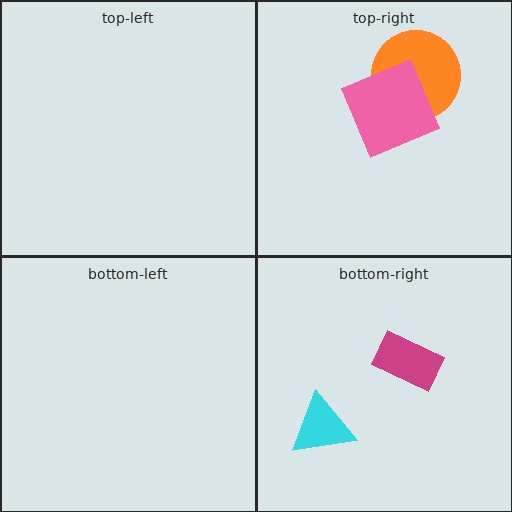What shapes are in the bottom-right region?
The magenta rectangle, the cyan triangle.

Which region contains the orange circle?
The top-right region.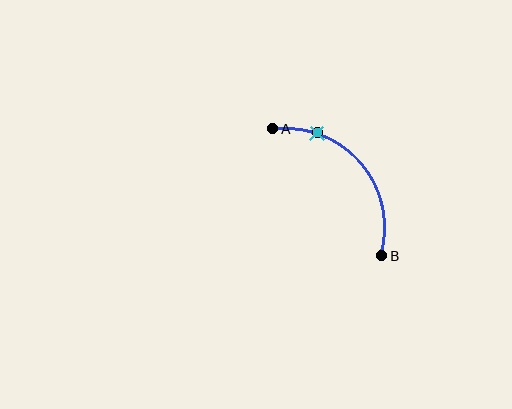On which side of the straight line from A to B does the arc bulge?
The arc bulges above and to the right of the straight line connecting A and B.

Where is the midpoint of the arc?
The arc midpoint is the point on the curve farthest from the straight line joining A and B. It sits above and to the right of that line.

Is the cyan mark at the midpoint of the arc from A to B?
No. The cyan mark lies on the arc but is closer to endpoint A. The arc midpoint would be at the point on the curve equidistant along the arc from both A and B.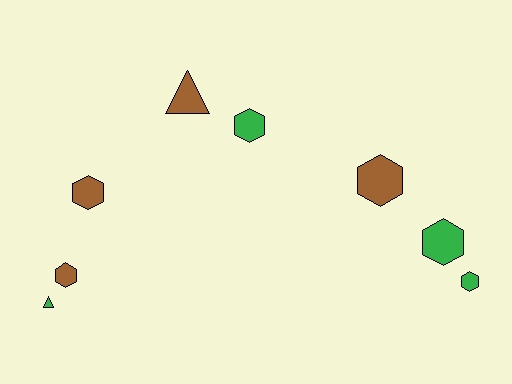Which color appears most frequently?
Green, with 4 objects.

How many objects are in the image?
There are 8 objects.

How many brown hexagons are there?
There are 3 brown hexagons.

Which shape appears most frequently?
Hexagon, with 6 objects.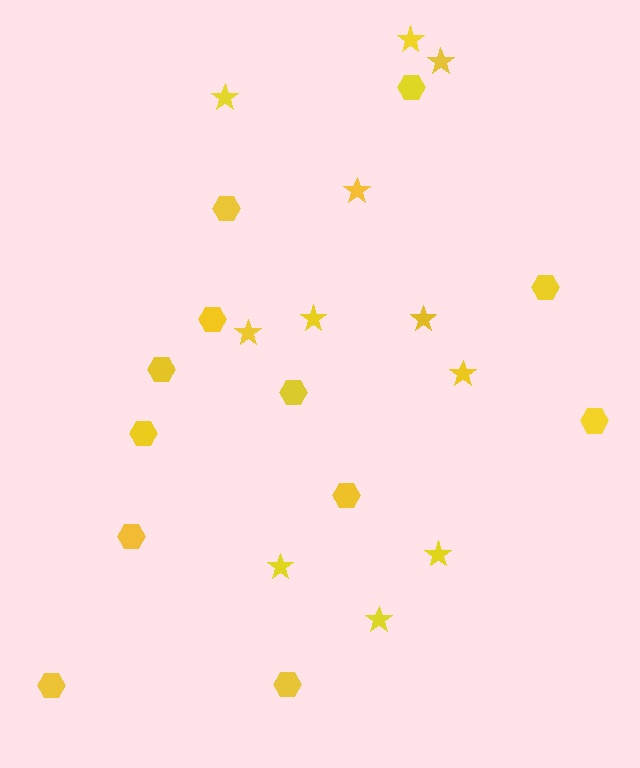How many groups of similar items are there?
There are 2 groups: one group of hexagons (12) and one group of stars (11).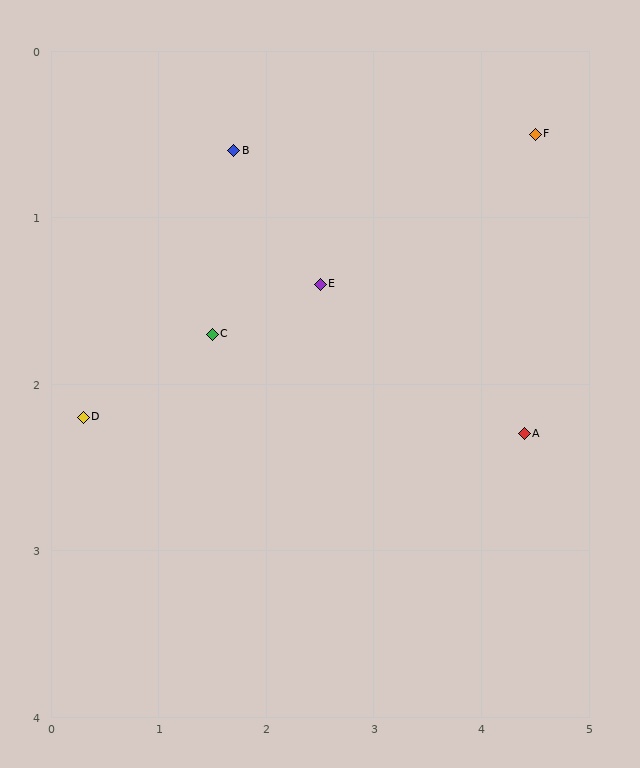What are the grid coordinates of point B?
Point B is at approximately (1.7, 0.6).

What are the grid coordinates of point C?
Point C is at approximately (1.5, 1.7).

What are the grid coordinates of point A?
Point A is at approximately (4.4, 2.3).